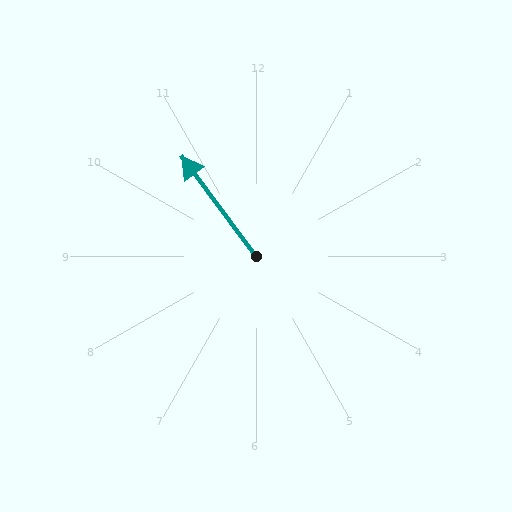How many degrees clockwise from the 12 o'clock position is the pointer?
Approximately 323 degrees.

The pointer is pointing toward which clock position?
Roughly 11 o'clock.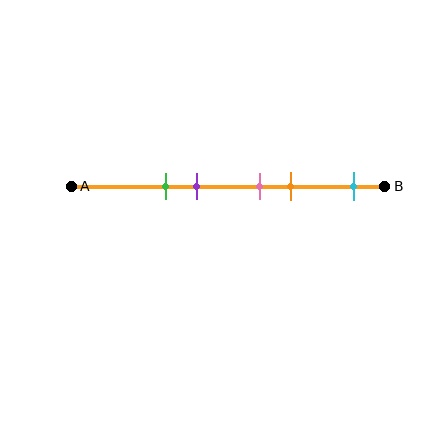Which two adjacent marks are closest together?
The pink and orange marks are the closest adjacent pair.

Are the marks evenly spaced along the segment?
No, the marks are not evenly spaced.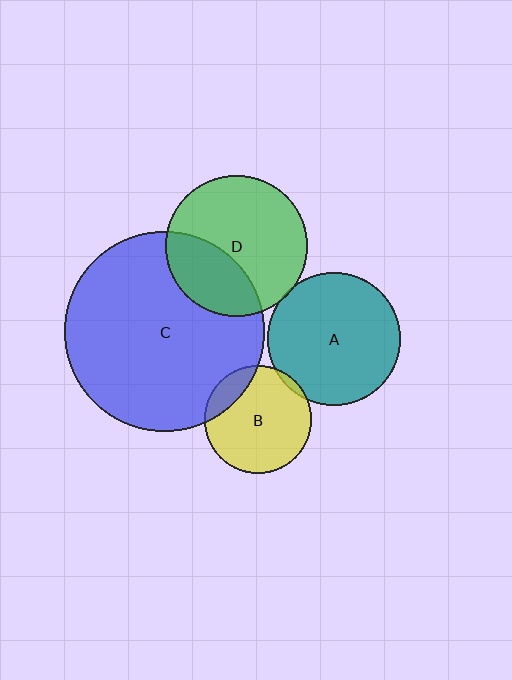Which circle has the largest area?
Circle C (blue).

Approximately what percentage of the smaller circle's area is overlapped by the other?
Approximately 5%.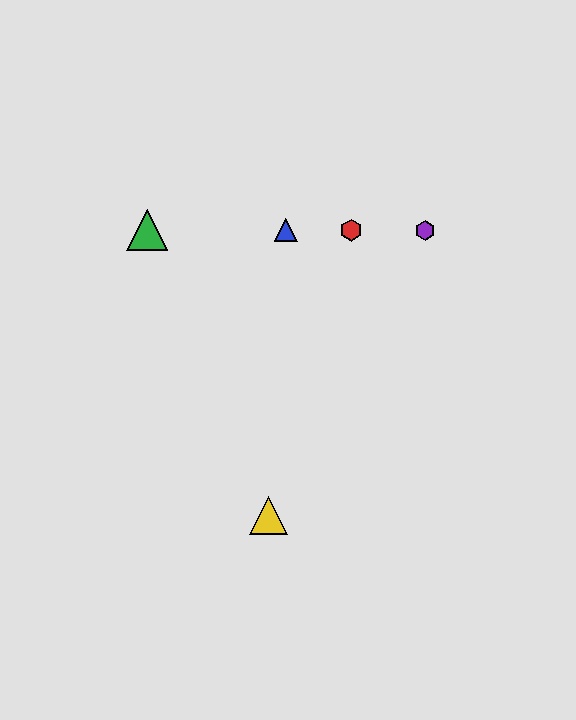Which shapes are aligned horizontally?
The red hexagon, the blue triangle, the green triangle, the purple hexagon are aligned horizontally.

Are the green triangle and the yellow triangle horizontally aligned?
No, the green triangle is at y≈230 and the yellow triangle is at y≈515.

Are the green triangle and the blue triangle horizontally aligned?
Yes, both are at y≈230.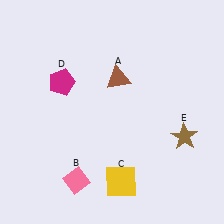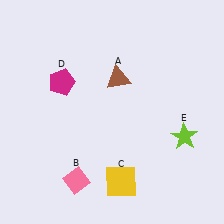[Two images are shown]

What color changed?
The star (E) changed from brown in Image 1 to lime in Image 2.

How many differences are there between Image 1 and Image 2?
There is 1 difference between the two images.